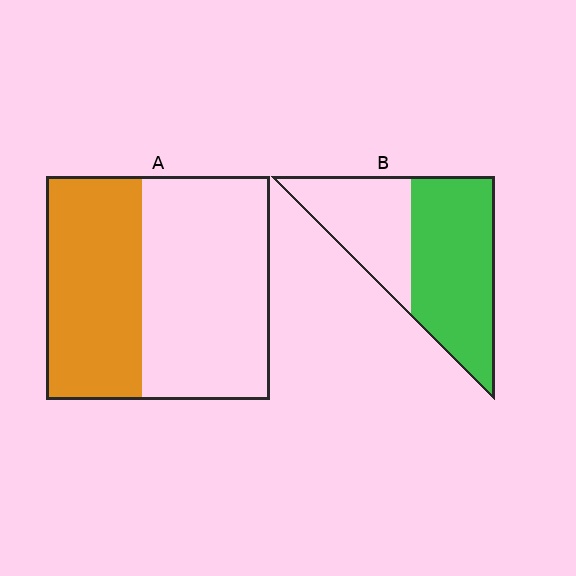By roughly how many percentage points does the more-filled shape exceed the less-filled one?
By roughly 20 percentage points (B over A).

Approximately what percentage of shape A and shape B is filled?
A is approximately 45% and B is approximately 60%.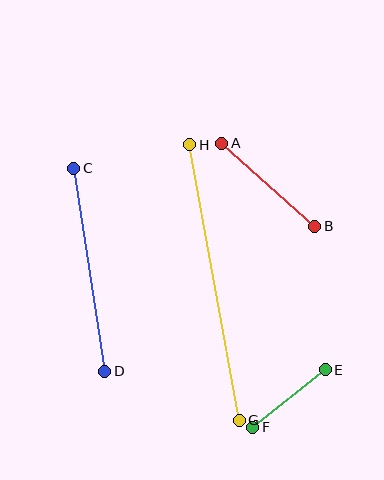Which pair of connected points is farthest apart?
Points G and H are farthest apart.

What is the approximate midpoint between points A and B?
The midpoint is at approximately (268, 185) pixels.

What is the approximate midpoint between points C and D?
The midpoint is at approximately (89, 270) pixels.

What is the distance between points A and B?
The distance is approximately 124 pixels.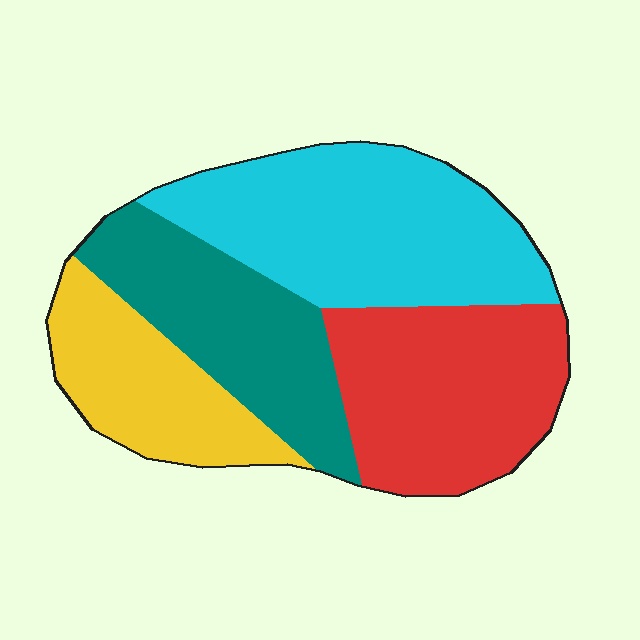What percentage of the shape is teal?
Teal covers 23% of the shape.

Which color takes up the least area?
Yellow, at roughly 20%.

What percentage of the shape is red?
Red covers 27% of the shape.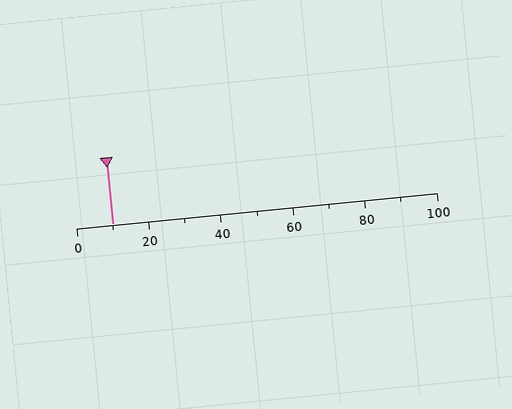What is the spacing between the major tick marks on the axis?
The major ticks are spaced 20 apart.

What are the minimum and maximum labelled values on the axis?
The axis runs from 0 to 100.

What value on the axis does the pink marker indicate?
The marker indicates approximately 10.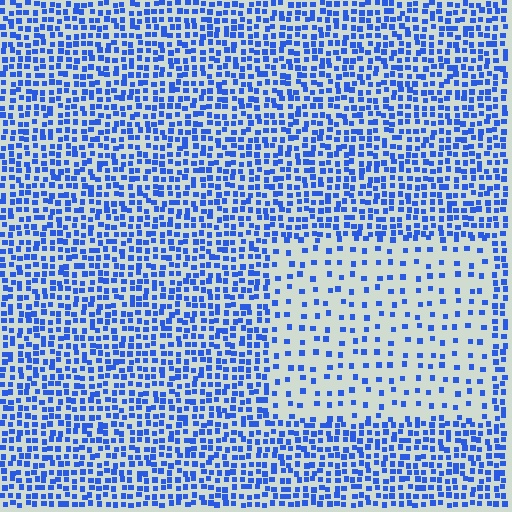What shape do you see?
I see a rectangle.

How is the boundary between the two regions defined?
The boundary is defined by a change in element density (approximately 2.6x ratio). All elements are the same color, size, and shape.